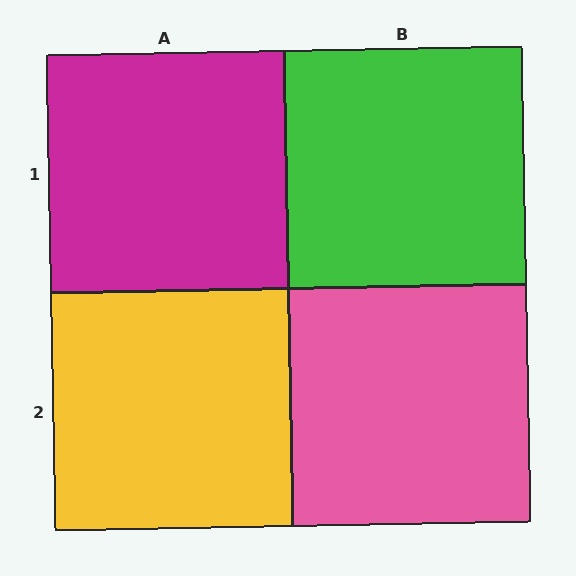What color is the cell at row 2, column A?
Yellow.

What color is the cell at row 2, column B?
Pink.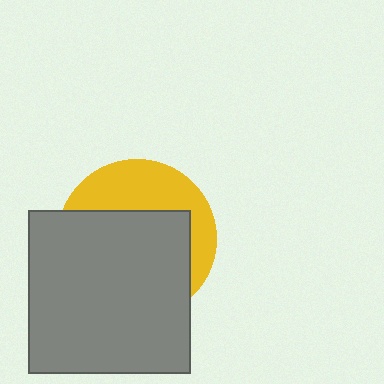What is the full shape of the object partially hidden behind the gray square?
The partially hidden object is a yellow circle.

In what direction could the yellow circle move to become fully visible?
The yellow circle could move up. That would shift it out from behind the gray square entirely.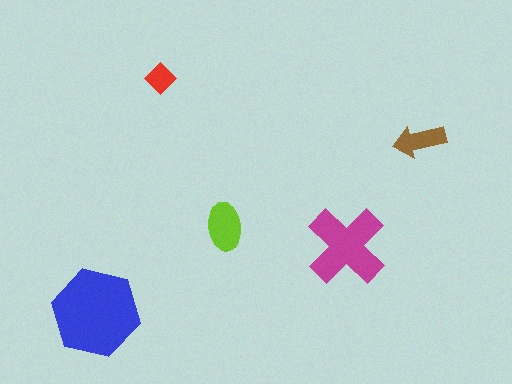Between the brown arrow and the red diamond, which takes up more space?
The brown arrow.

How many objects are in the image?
There are 5 objects in the image.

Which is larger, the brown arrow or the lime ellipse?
The lime ellipse.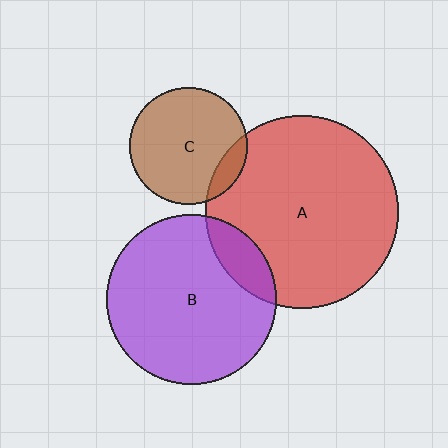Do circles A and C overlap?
Yes.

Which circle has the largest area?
Circle A (red).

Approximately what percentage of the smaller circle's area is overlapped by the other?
Approximately 10%.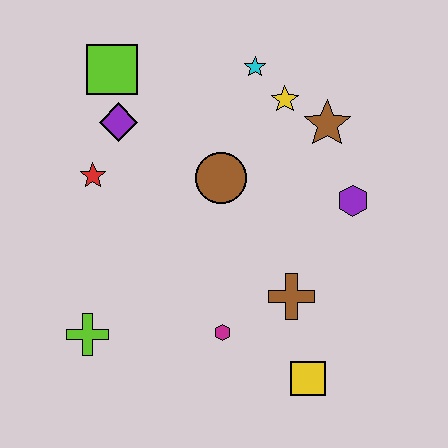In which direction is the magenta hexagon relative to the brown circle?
The magenta hexagon is below the brown circle.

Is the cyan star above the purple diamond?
Yes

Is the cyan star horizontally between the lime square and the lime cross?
No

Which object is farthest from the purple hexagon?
The lime cross is farthest from the purple hexagon.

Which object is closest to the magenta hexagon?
The brown cross is closest to the magenta hexagon.